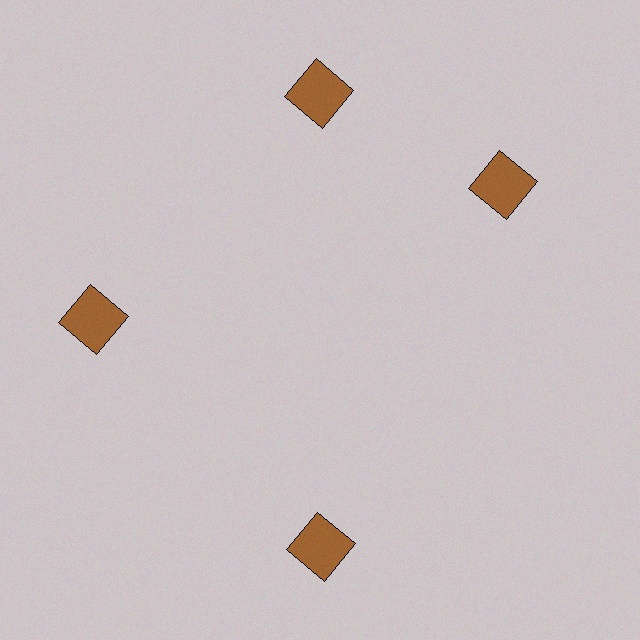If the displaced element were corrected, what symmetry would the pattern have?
It would have 4-fold rotational symmetry — the pattern would map onto itself every 90 degrees.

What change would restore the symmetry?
The symmetry would be restored by rotating it back into even spacing with its neighbors so that all 4 squares sit at equal angles and equal distance from the center.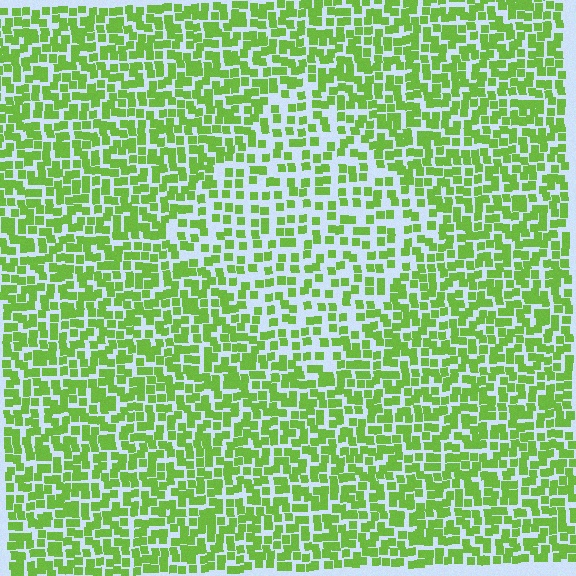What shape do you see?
I see a diamond.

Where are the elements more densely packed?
The elements are more densely packed outside the diamond boundary.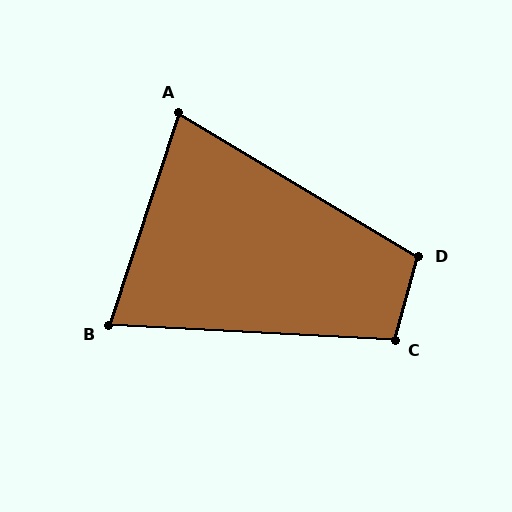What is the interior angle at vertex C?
Approximately 103 degrees (obtuse).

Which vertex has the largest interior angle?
D, at approximately 105 degrees.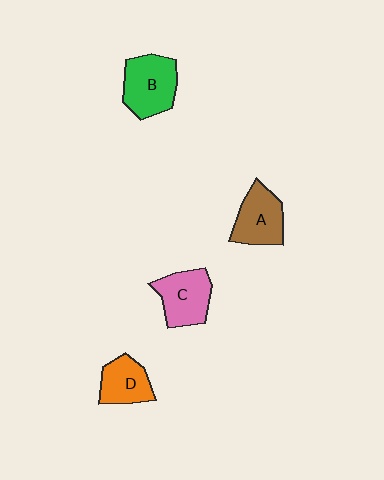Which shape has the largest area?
Shape B (green).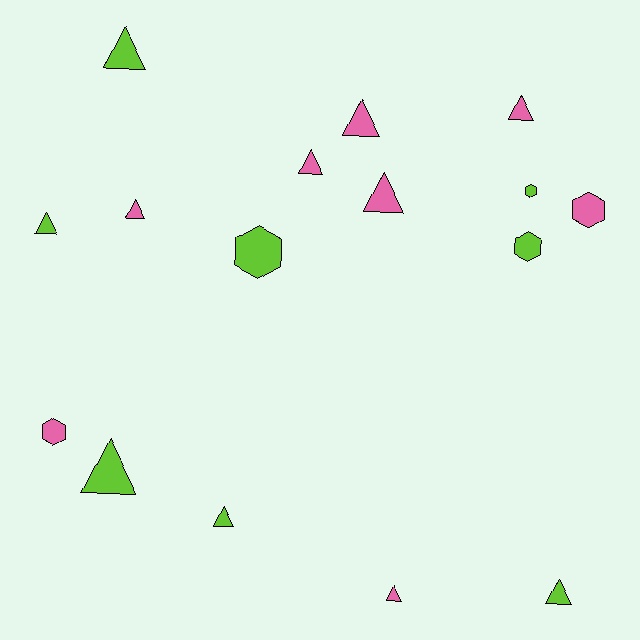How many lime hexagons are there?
There are 3 lime hexagons.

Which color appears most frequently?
Pink, with 8 objects.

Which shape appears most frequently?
Triangle, with 11 objects.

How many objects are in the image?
There are 16 objects.